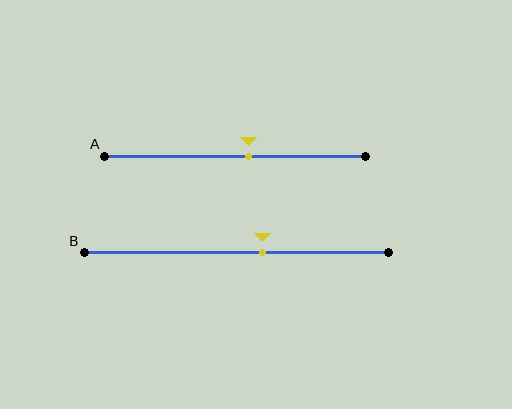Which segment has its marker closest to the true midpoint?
Segment A has its marker closest to the true midpoint.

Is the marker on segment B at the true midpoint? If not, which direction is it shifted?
No, the marker on segment B is shifted to the right by about 9% of the segment length.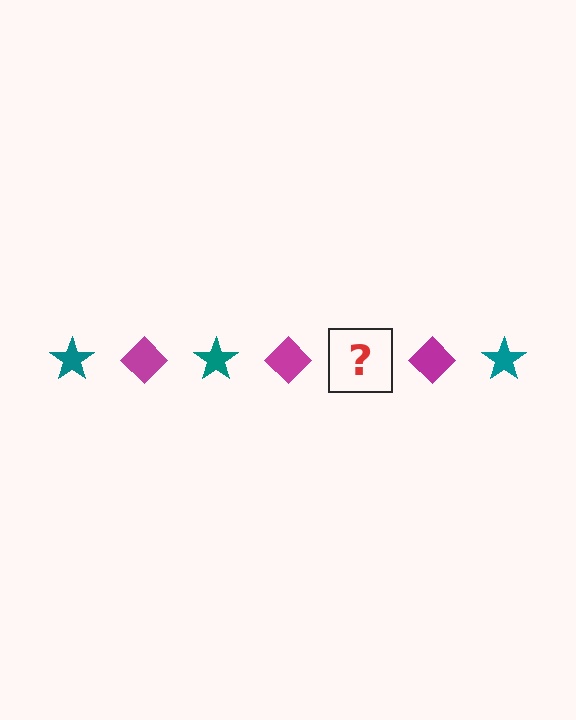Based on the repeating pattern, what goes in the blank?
The blank should be a teal star.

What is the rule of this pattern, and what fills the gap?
The rule is that the pattern alternates between teal star and magenta diamond. The gap should be filled with a teal star.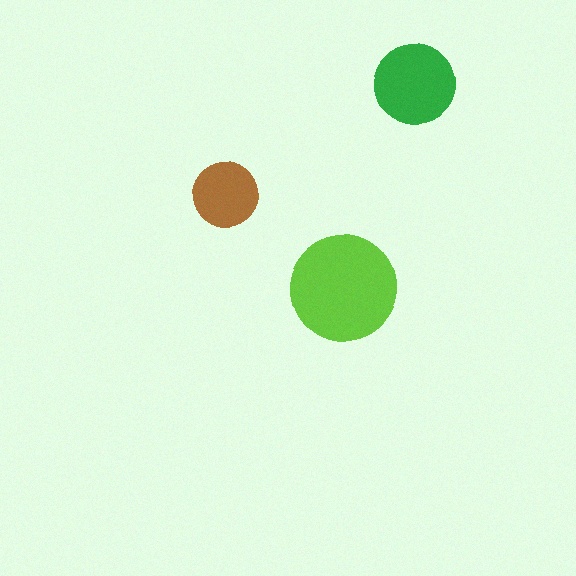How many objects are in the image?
There are 3 objects in the image.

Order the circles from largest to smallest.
the lime one, the green one, the brown one.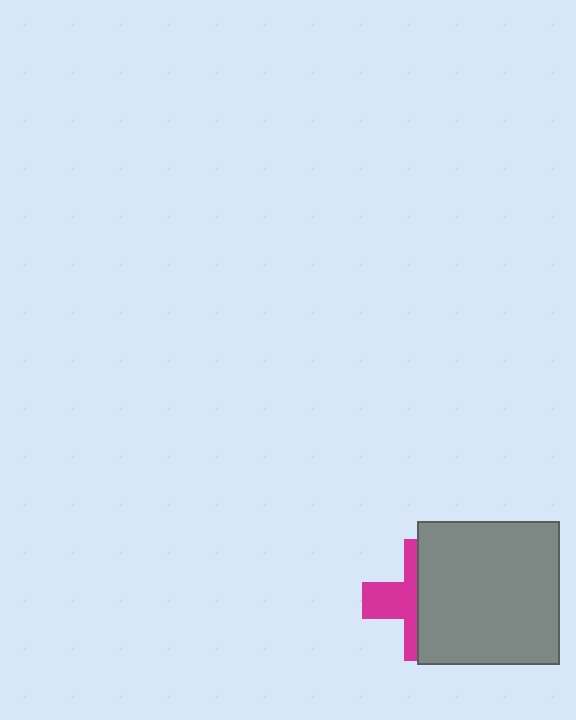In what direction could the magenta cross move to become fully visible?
The magenta cross could move left. That would shift it out from behind the gray square entirely.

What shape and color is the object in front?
The object in front is a gray square.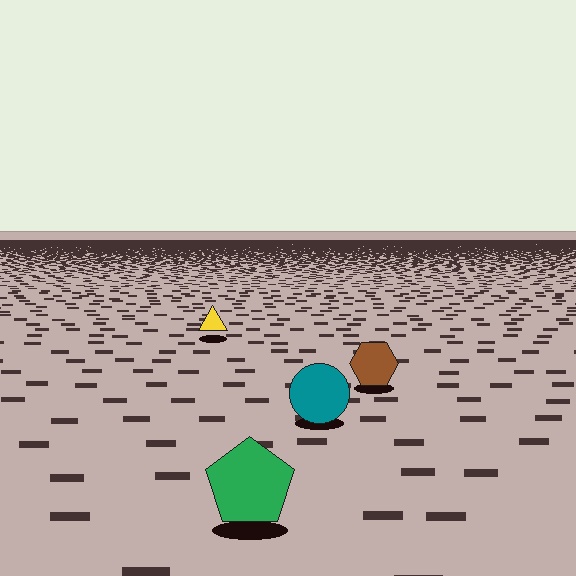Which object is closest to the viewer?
The green pentagon is closest. The texture marks near it are larger and more spread out.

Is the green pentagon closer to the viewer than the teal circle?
Yes. The green pentagon is closer — you can tell from the texture gradient: the ground texture is coarser near it.